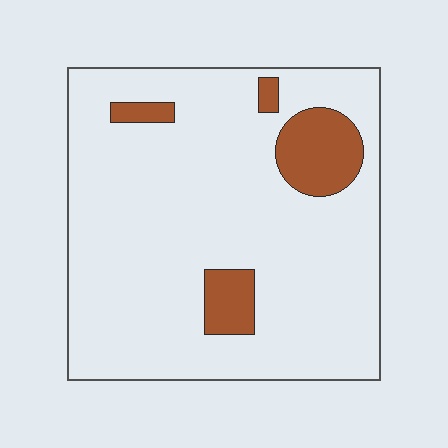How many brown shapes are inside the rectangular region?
4.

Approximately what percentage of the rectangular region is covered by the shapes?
Approximately 10%.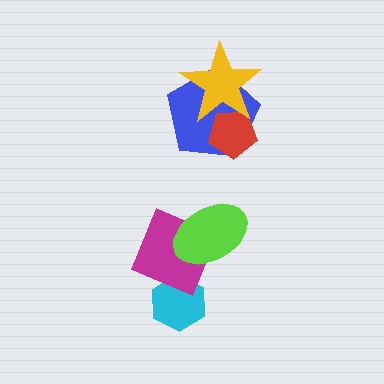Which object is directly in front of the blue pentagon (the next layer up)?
The red pentagon is directly in front of the blue pentagon.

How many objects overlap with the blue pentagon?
2 objects overlap with the blue pentagon.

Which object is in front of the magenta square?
The lime ellipse is in front of the magenta square.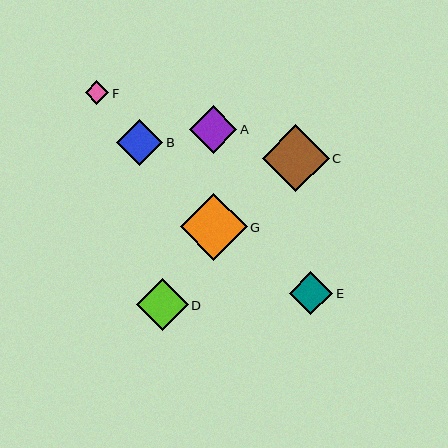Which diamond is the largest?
Diamond C is the largest with a size of approximately 67 pixels.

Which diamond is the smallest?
Diamond F is the smallest with a size of approximately 24 pixels.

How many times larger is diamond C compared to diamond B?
Diamond C is approximately 1.5 times the size of diamond B.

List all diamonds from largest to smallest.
From largest to smallest: C, G, D, A, B, E, F.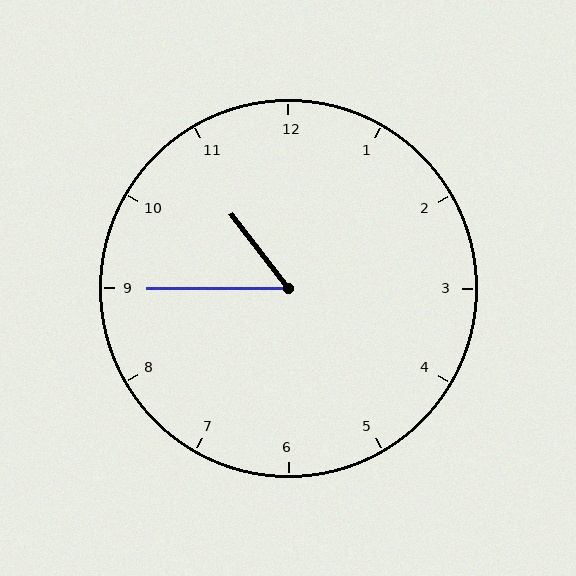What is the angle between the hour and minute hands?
Approximately 52 degrees.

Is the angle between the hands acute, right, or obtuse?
It is acute.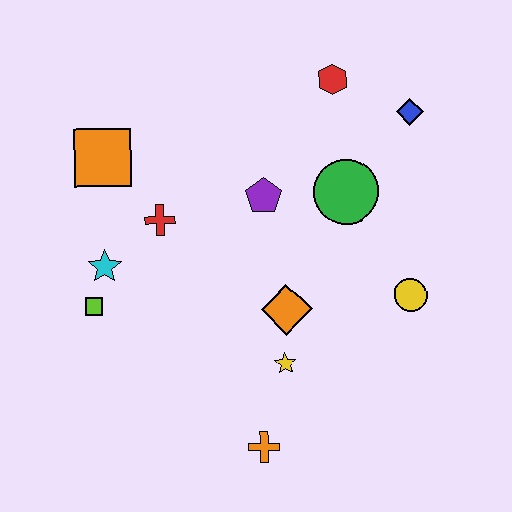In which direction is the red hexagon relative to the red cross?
The red hexagon is to the right of the red cross.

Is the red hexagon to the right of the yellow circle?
No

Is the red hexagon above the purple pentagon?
Yes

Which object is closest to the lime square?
The cyan star is closest to the lime square.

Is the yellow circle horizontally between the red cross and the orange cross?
No